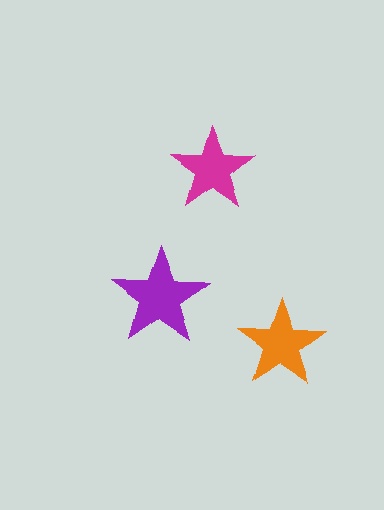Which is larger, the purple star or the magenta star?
The purple one.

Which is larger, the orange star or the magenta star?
The orange one.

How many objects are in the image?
There are 3 objects in the image.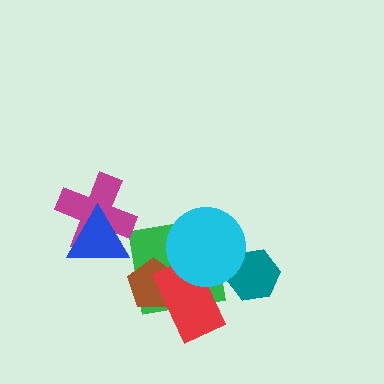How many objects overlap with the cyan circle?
3 objects overlap with the cyan circle.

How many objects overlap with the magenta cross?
1 object overlaps with the magenta cross.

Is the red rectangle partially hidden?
Yes, it is partially covered by another shape.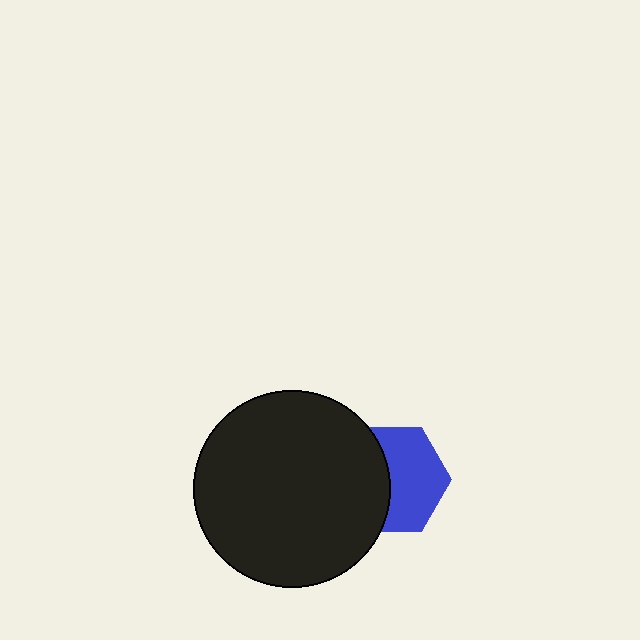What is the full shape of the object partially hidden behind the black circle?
The partially hidden object is a blue hexagon.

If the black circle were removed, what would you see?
You would see the complete blue hexagon.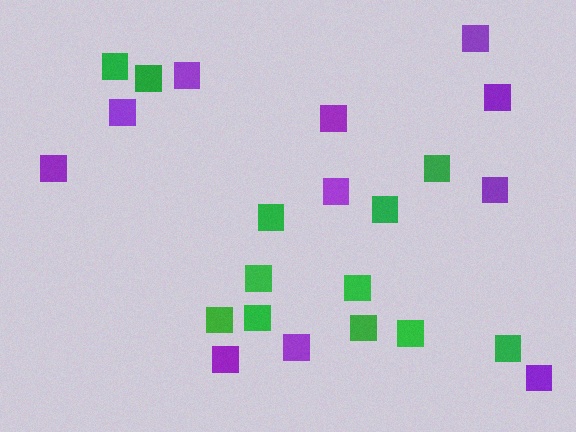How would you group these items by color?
There are 2 groups: one group of green squares (12) and one group of purple squares (11).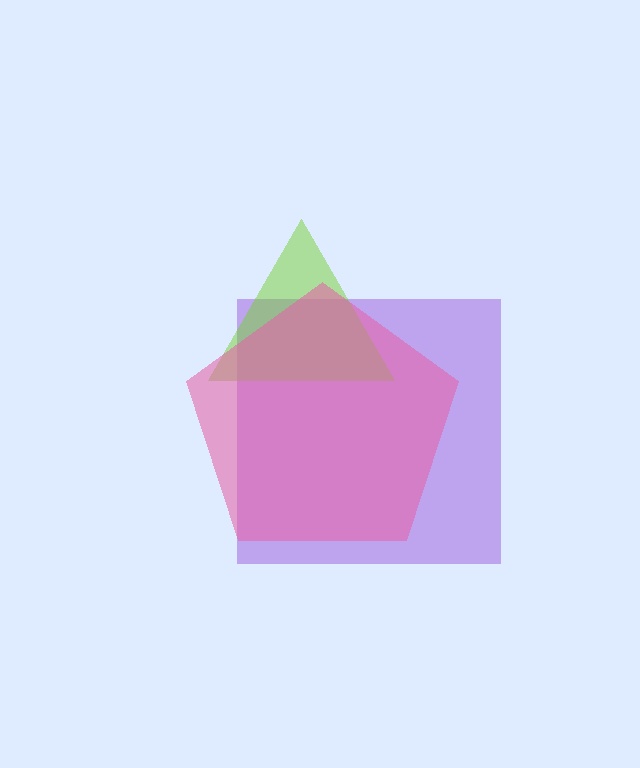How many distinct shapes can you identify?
There are 3 distinct shapes: a purple square, a lime triangle, a pink pentagon.